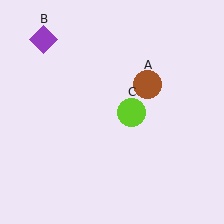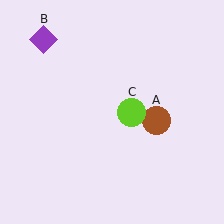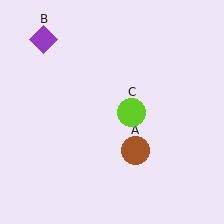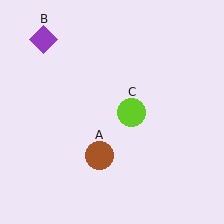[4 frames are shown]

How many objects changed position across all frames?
1 object changed position: brown circle (object A).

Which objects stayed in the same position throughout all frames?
Purple diamond (object B) and lime circle (object C) remained stationary.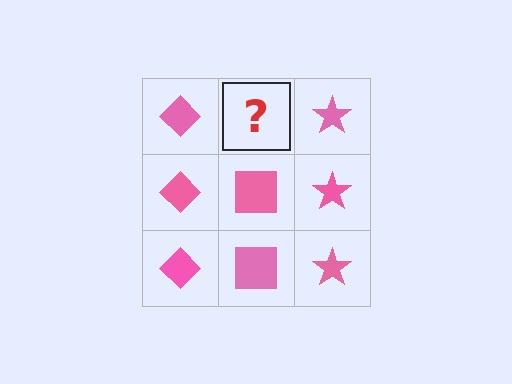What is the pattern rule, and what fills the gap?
The rule is that each column has a consistent shape. The gap should be filled with a pink square.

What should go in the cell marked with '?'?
The missing cell should contain a pink square.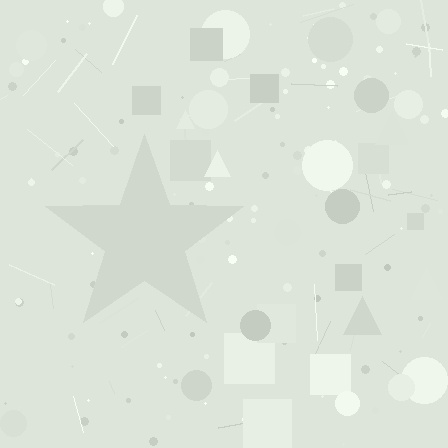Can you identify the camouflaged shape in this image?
The camouflaged shape is a star.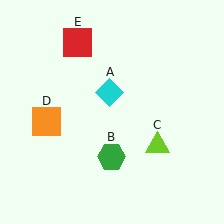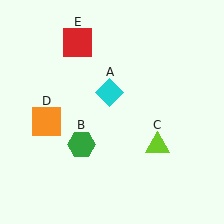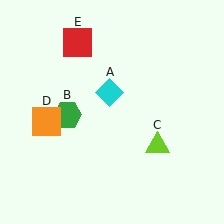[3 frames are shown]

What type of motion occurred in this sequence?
The green hexagon (object B) rotated clockwise around the center of the scene.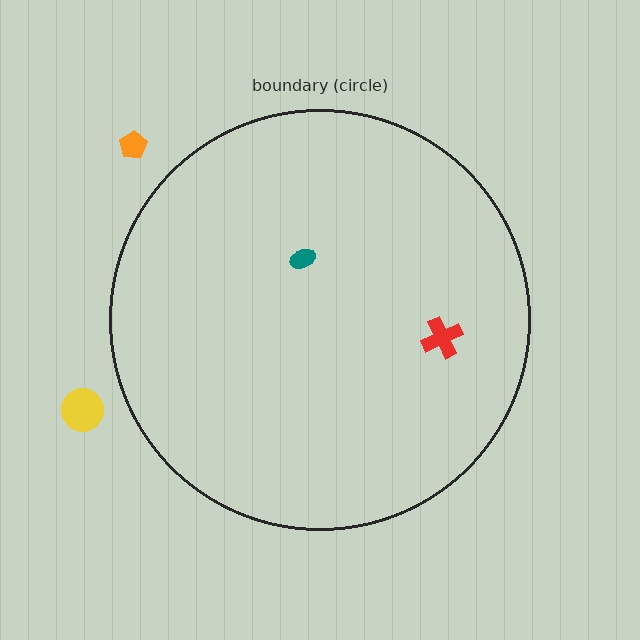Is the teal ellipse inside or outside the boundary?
Inside.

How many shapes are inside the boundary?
2 inside, 2 outside.